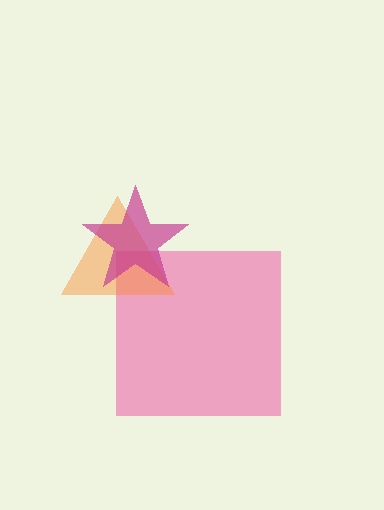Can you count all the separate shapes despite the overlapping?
Yes, there are 3 separate shapes.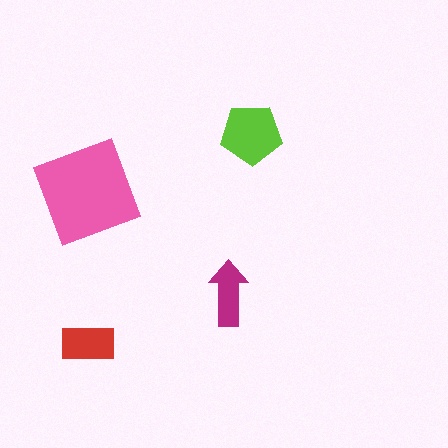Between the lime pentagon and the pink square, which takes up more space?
The pink square.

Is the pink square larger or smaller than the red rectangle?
Larger.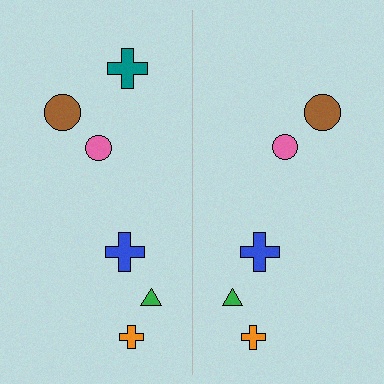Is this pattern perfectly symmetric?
No, the pattern is not perfectly symmetric. A teal cross is missing from the right side.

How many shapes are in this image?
There are 11 shapes in this image.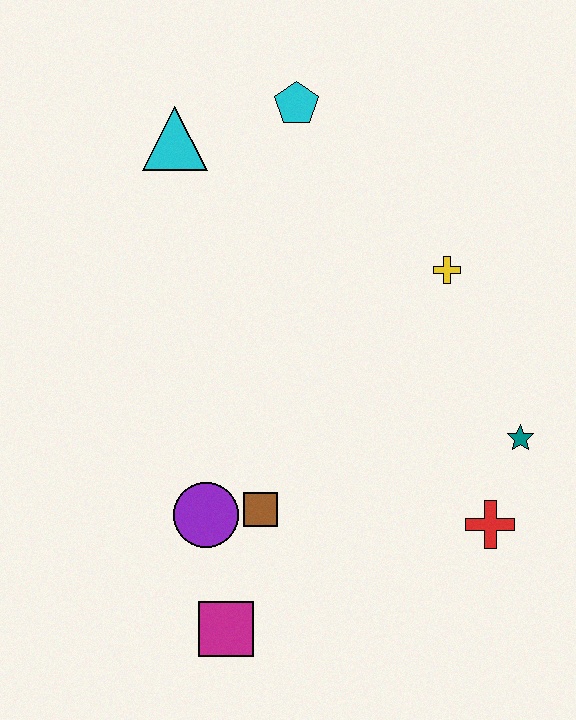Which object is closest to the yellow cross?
The teal star is closest to the yellow cross.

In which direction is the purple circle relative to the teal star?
The purple circle is to the left of the teal star.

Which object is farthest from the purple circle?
The cyan pentagon is farthest from the purple circle.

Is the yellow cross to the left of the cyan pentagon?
No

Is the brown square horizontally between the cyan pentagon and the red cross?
No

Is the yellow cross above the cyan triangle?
No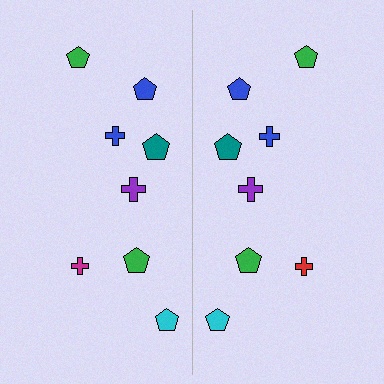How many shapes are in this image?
There are 16 shapes in this image.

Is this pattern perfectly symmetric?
No, the pattern is not perfectly symmetric. The red cross on the right side breaks the symmetry — its mirror counterpart is magenta.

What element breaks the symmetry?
The red cross on the right side breaks the symmetry — its mirror counterpart is magenta.